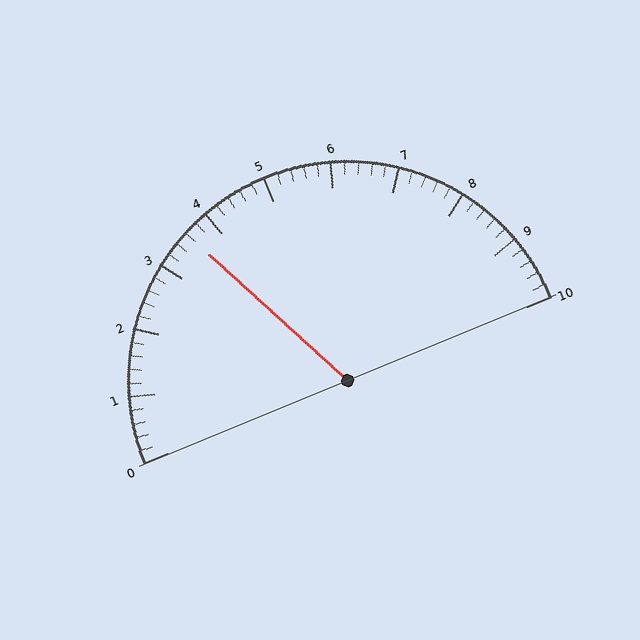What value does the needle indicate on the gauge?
The needle indicates approximately 3.6.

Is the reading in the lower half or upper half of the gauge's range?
The reading is in the lower half of the range (0 to 10).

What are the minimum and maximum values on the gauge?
The gauge ranges from 0 to 10.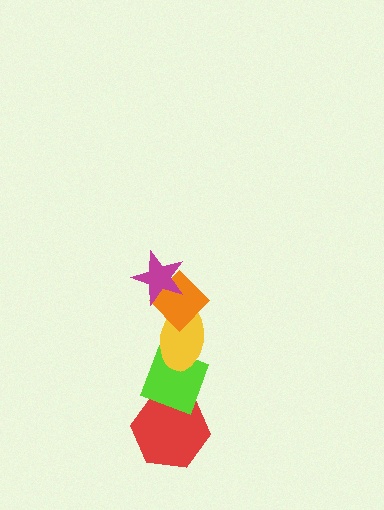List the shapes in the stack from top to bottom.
From top to bottom: the magenta star, the orange diamond, the yellow ellipse, the lime diamond, the red hexagon.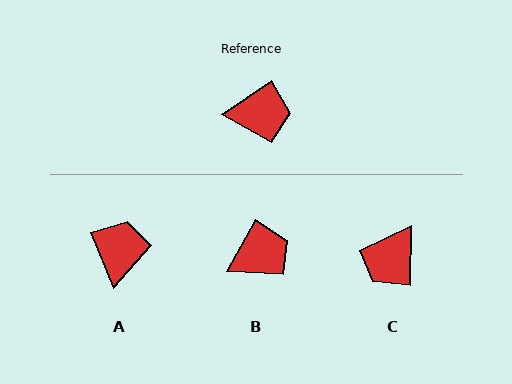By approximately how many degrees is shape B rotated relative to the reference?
Approximately 27 degrees counter-clockwise.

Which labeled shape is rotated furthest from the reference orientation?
C, about 125 degrees away.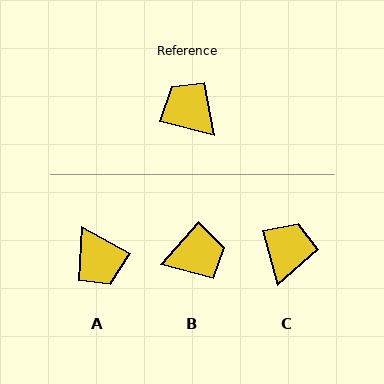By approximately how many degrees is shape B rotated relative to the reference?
Approximately 116 degrees clockwise.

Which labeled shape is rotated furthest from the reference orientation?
A, about 166 degrees away.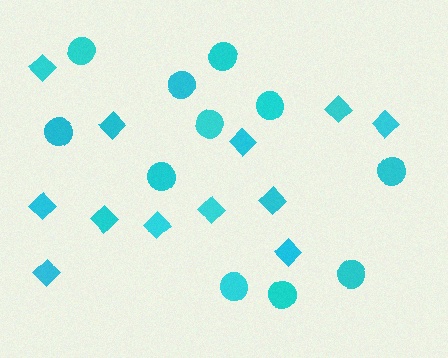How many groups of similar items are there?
There are 2 groups: one group of circles (11) and one group of diamonds (12).